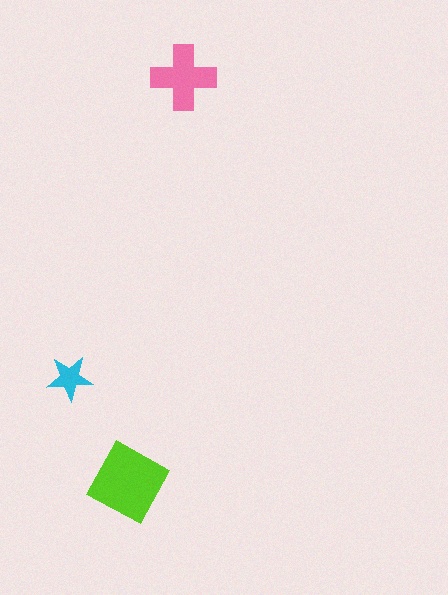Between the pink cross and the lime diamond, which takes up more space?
The lime diamond.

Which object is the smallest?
The cyan star.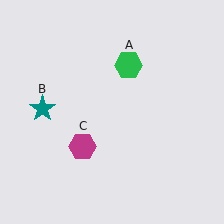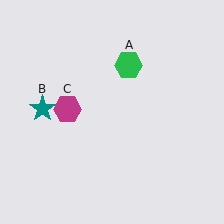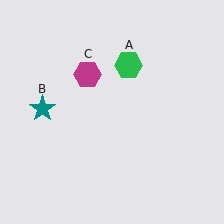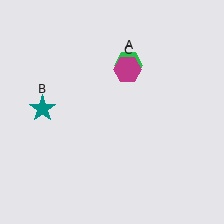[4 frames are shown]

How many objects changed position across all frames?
1 object changed position: magenta hexagon (object C).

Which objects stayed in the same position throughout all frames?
Green hexagon (object A) and teal star (object B) remained stationary.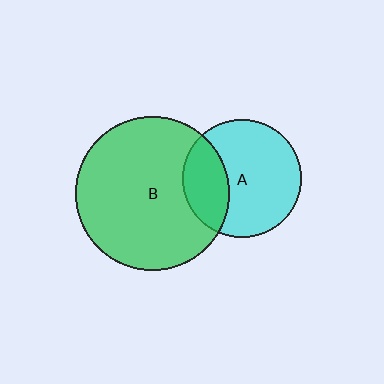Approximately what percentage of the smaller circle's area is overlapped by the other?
Approximately 30%.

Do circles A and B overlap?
Yes.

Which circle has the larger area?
Circle B (green).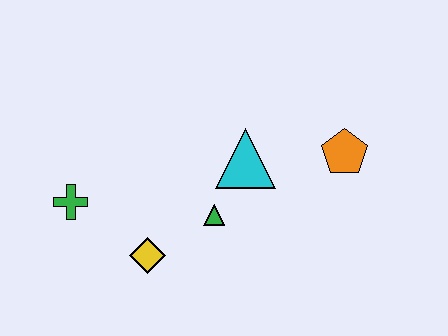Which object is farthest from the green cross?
The orange pentagon is farthest from the green cross.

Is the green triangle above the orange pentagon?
No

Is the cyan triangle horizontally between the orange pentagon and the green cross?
Yes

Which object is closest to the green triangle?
The cyan triangle is closest to the green triangle.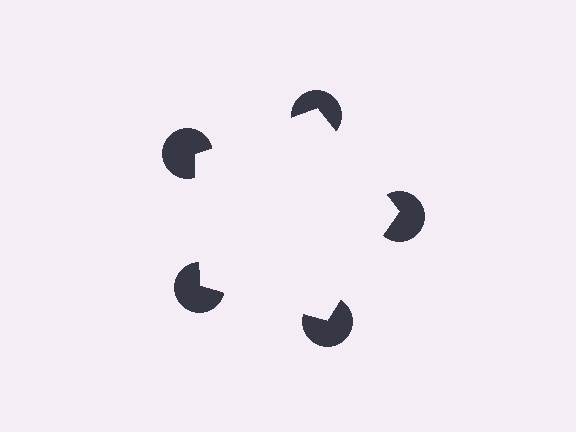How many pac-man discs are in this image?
There are 5 — one at each vertex of the illusory pentagon.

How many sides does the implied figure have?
5 sides.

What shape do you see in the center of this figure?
An illusory pentagon — its edges are inferred from the aligned wedge cuts in the pac-man discs, not physically drawn.